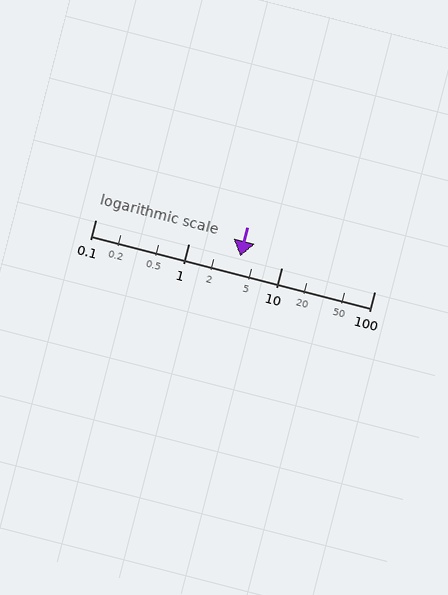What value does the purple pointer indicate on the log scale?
The pointer indicates approximately 3.6.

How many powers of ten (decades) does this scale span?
The scale spans 3 decades, from 0.1 to 100.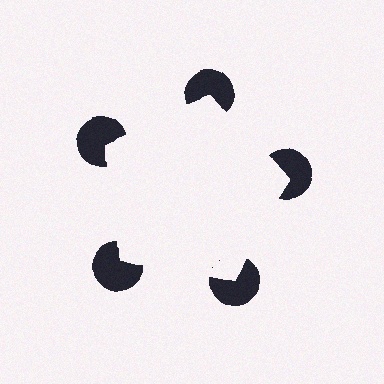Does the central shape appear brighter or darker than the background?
It typically appears slightly brighter than the background, even though no actual brightness change is drawn.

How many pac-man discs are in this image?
There are 5 — one at each vertex of the illusory pentagon.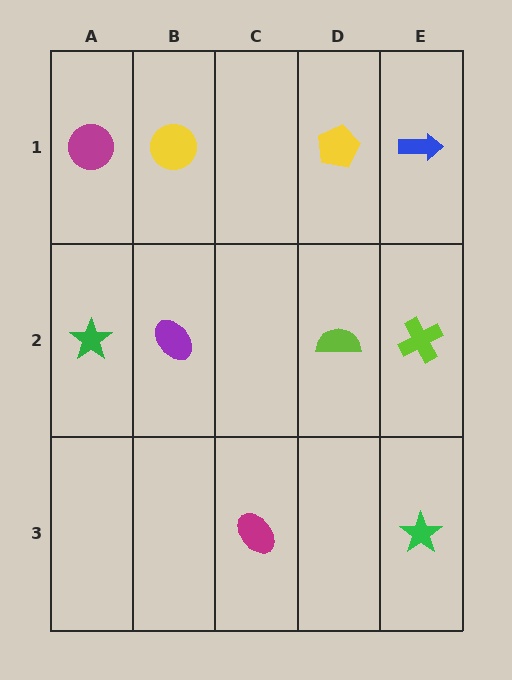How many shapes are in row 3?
2 shapes.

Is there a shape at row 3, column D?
No, that cell is empty.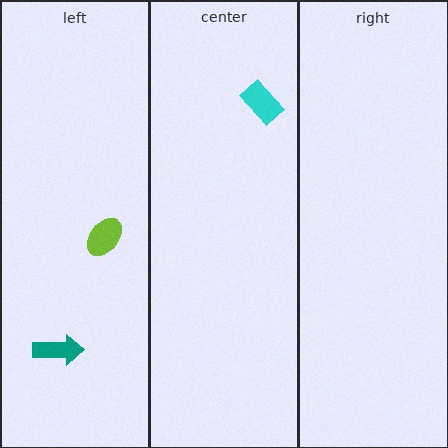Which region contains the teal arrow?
The left region.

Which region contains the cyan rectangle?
The center region.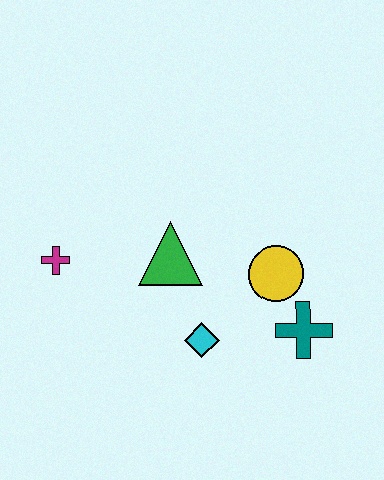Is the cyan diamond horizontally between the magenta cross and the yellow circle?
Yes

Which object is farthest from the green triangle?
The teal cross is farthest from the green triangle.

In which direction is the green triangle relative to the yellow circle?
The green triangle is to the left of the yellow circle.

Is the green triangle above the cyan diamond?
Yes